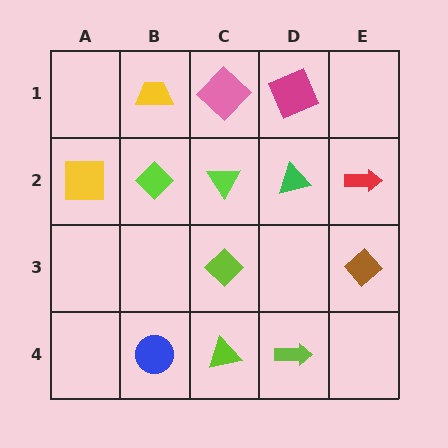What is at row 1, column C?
A pink diamond.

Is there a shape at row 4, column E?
No, that cell is empty.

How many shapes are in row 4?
3 shapes.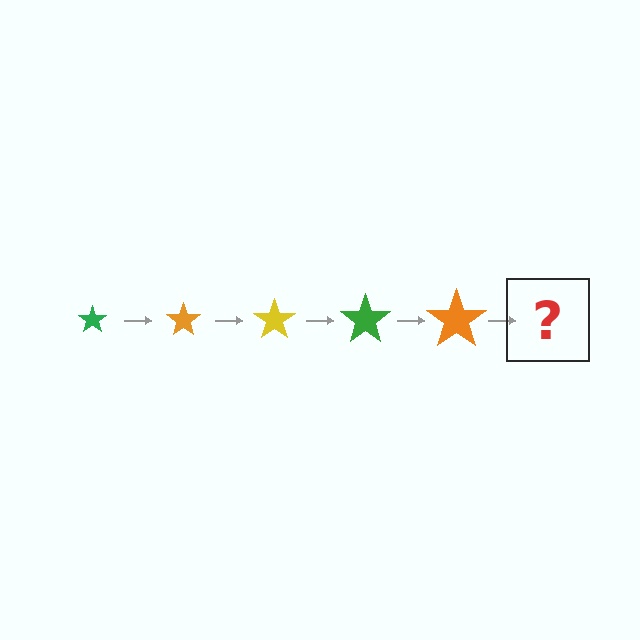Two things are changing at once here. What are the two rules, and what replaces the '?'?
The two rules are that the star grows larger each step and the color cycles through green, orange, and yellow. The '?' should be a yellow star, larger than the previous one.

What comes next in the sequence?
The next element should be a yellow star, larger than the previous one.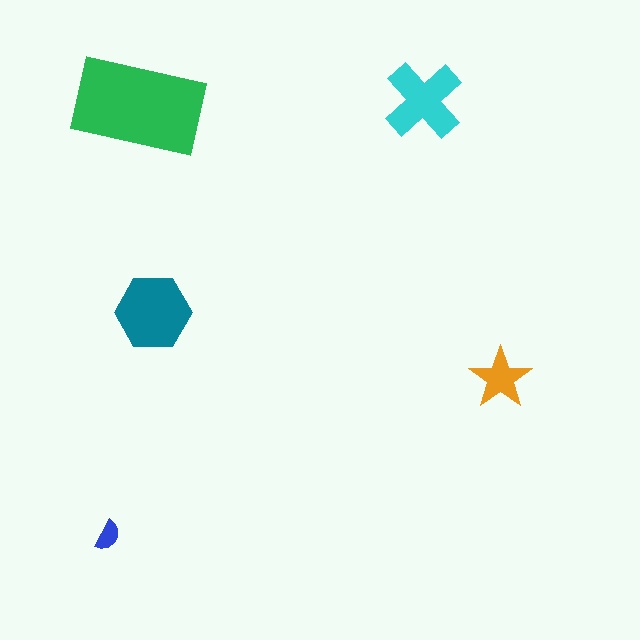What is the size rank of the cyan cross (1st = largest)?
3rd.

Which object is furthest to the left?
The blue semicircle is leftmost.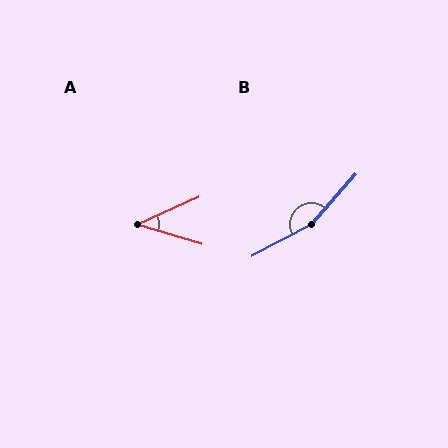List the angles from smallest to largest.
A (41°), B (159°).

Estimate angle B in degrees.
Approximately 159 degrees.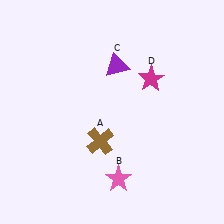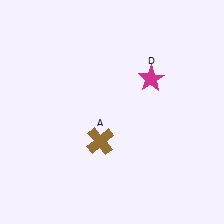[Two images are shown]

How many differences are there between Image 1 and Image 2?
There are 2 differences between the two images.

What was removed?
The pink star (B), the purple triangle (C) were removed in Image 2.